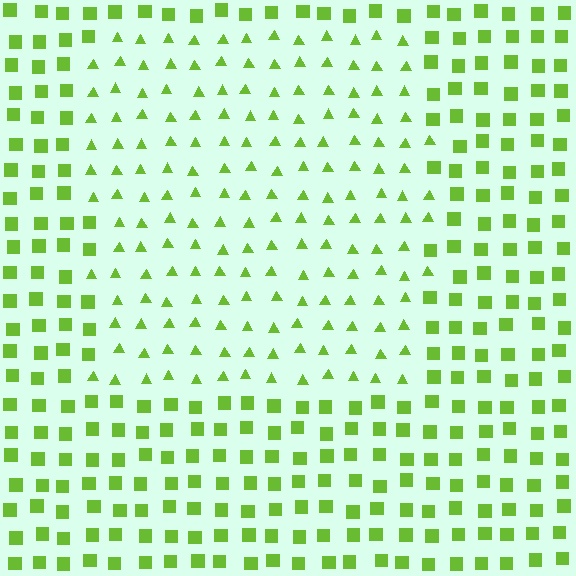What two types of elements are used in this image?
The image uses triangles inside the rectangle region and squares outside it.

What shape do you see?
I see a rectangle.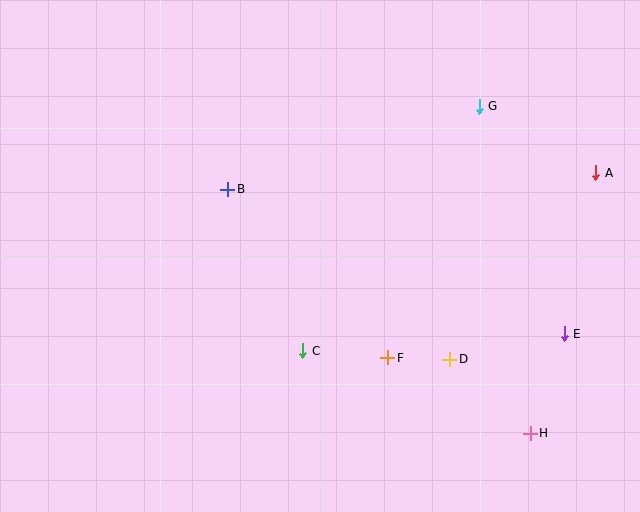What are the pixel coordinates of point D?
Point D is at (450, 360).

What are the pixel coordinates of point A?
Point A is at (596, 173).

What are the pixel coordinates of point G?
Point G is at (479, 106).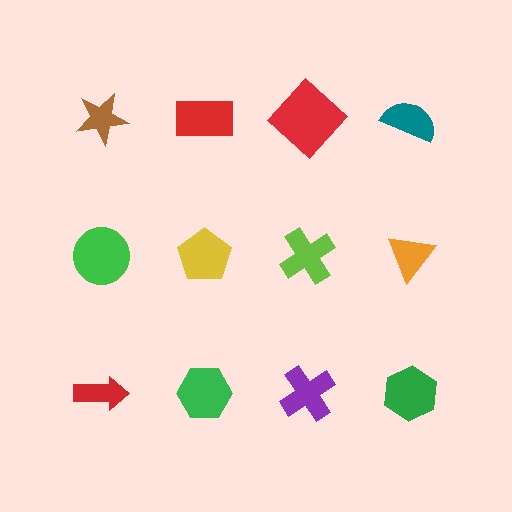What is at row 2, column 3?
A lime cross.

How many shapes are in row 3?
4 shapes.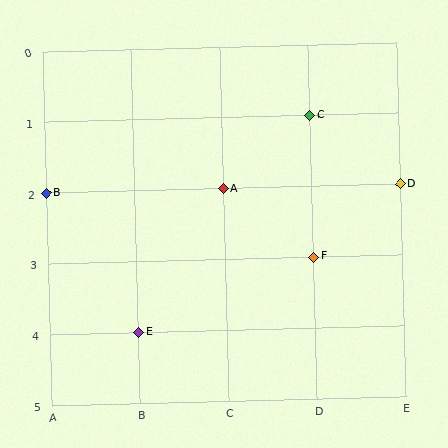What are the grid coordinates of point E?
Point E is at grid coordinates (B, 4).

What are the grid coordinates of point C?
Point C is at grid coordinates (D, 1).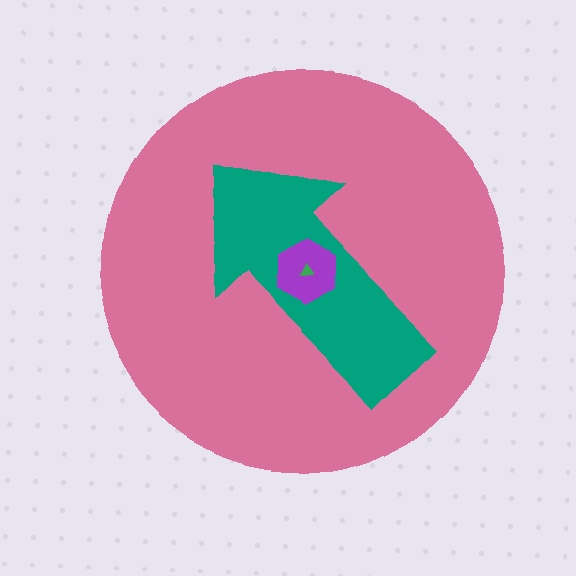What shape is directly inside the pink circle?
The teal arrow.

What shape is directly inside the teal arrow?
The purple hexagon.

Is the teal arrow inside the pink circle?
Yes.